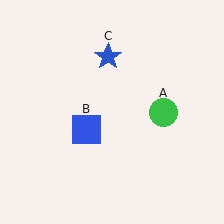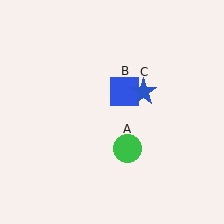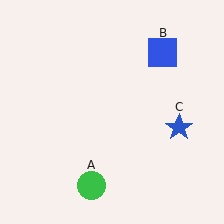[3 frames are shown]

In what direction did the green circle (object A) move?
The green circle (object A) moved down and to the left.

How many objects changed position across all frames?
3 objects changed position: green circle (object A), blue square (object B), blue star (object C).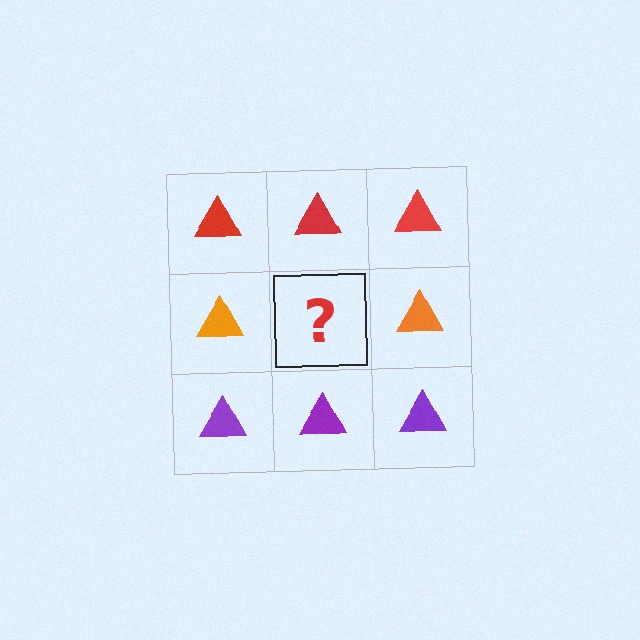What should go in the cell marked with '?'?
The missing cell should contain an orange triangle.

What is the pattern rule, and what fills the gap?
The rule is that each row has a consistent color. The gap should be filled with an orange triangle.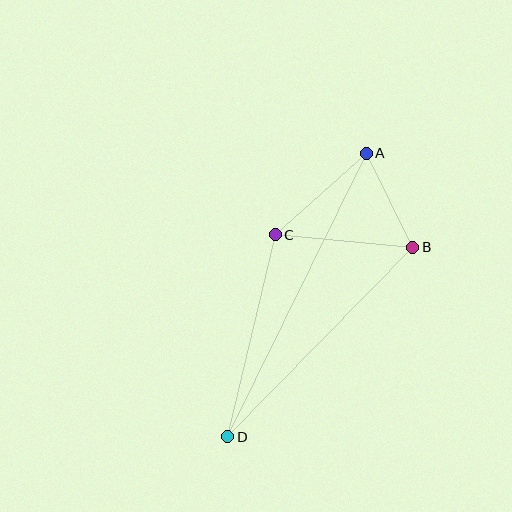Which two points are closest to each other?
Points A and B are closest to each other.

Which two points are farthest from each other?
Points A and D are farthest from each other.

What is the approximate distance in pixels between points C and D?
The distance between C and D is approximately 207 pixels.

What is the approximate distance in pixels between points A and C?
The distance between A and C is approximately 122 pixels.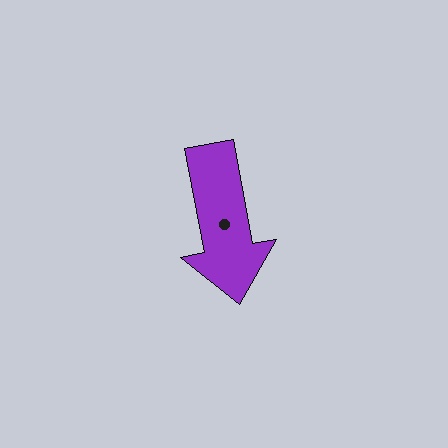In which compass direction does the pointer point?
South.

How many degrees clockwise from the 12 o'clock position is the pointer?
Approximately 169 degrees.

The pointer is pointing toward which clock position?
Roughly 6 o'clock.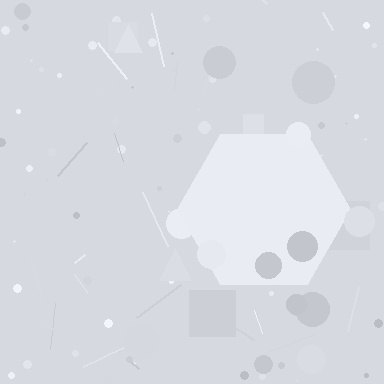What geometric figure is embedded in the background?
A hexagon is embedded in the background.